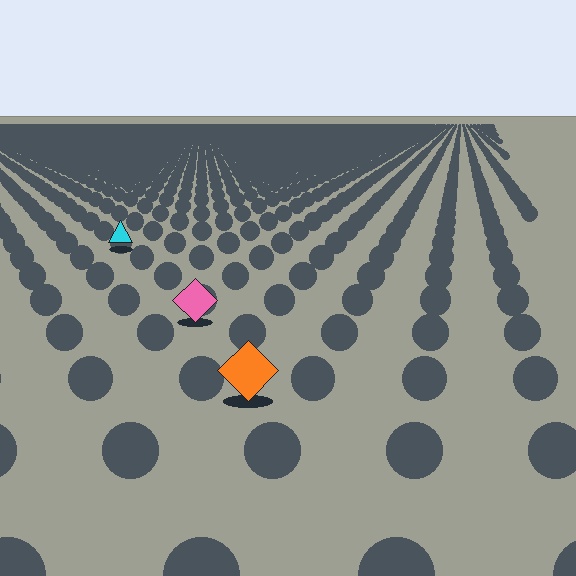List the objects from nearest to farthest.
From nearest to farthest: the orange diamond, the pink diamond, the cyan triangle.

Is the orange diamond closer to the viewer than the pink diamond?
Yes. The orange diamond is closer — you can tell from the texture gradient: the ground texture is coarser near it.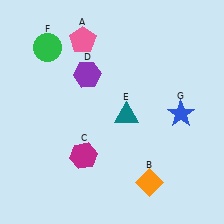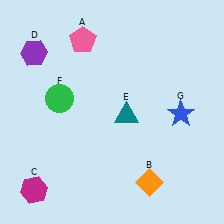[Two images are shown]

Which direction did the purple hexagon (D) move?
The purple hexagon (D) moved left.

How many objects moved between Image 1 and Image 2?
3 objects moved between the two images.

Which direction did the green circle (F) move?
The green circle (F) moved down.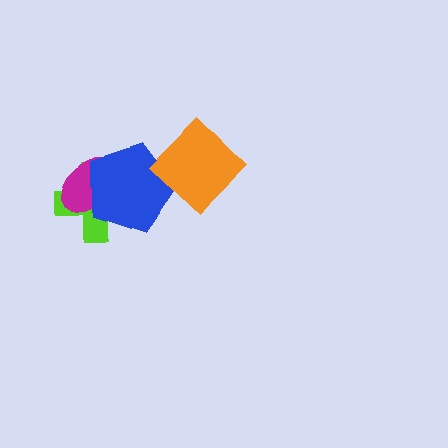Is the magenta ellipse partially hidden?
Yes, it is partially covered by another shape.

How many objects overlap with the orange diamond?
1 object overlaps with the orange diamond.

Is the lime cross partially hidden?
Yes, it is partially covered by another shape.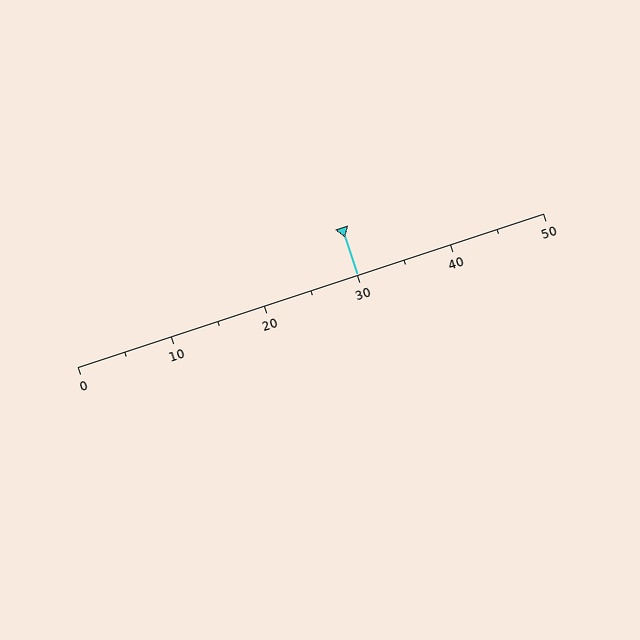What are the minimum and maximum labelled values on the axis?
The axis runs from 0 to 50.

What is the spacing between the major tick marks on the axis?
The major ticks are spaced 10 apart.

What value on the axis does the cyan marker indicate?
The marker indicates approximately 30.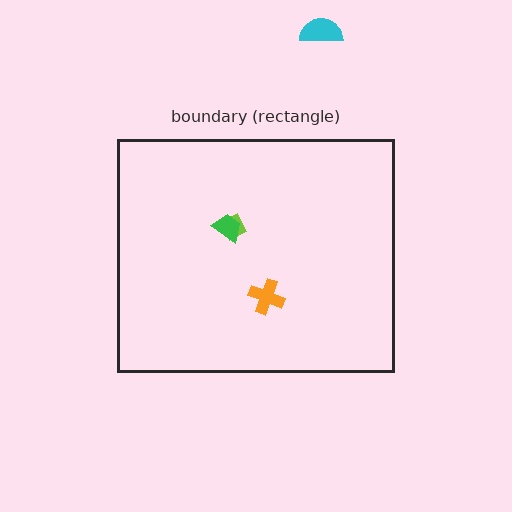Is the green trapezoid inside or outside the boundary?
Inside.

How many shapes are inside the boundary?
3 inside, 1 outside.